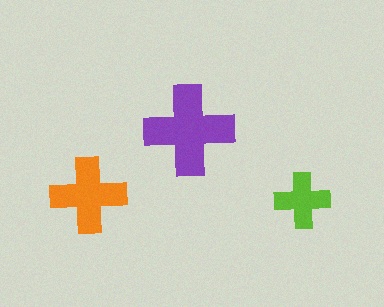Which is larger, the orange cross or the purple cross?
The purple one.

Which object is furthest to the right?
The lime cross is rightmost.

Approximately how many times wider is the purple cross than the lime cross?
About 1.5 times wider.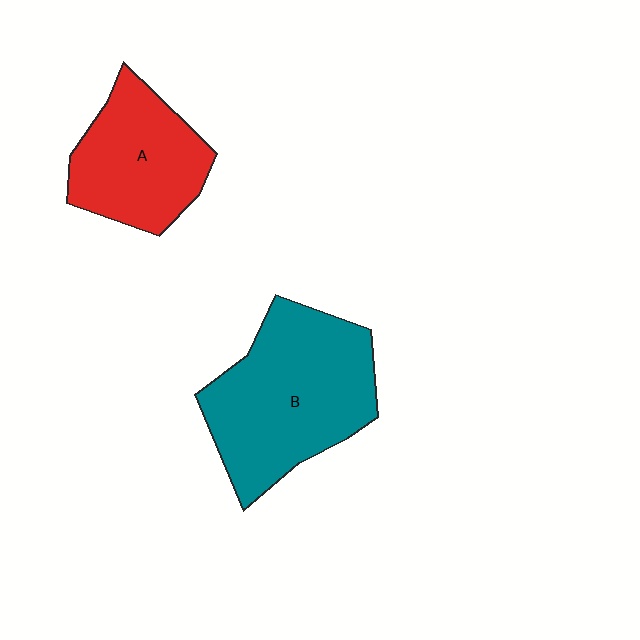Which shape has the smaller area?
Shape A (red).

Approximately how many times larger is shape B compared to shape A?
Approximately 1.5 times.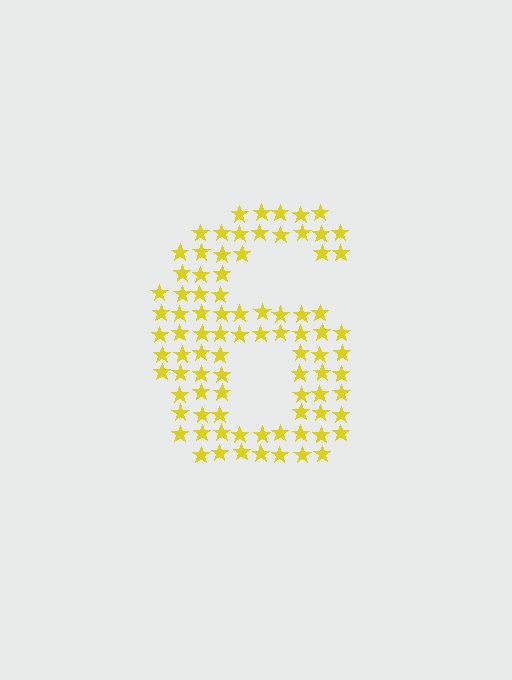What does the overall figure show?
The overall figure shows the digit 6.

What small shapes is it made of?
It is made of small stars.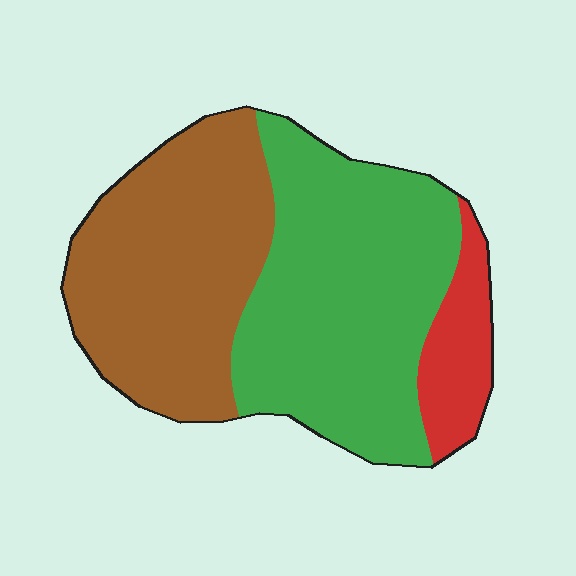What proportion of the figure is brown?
Brown covers 41% of the figure.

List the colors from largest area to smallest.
From largest to smallest: green, brown, red.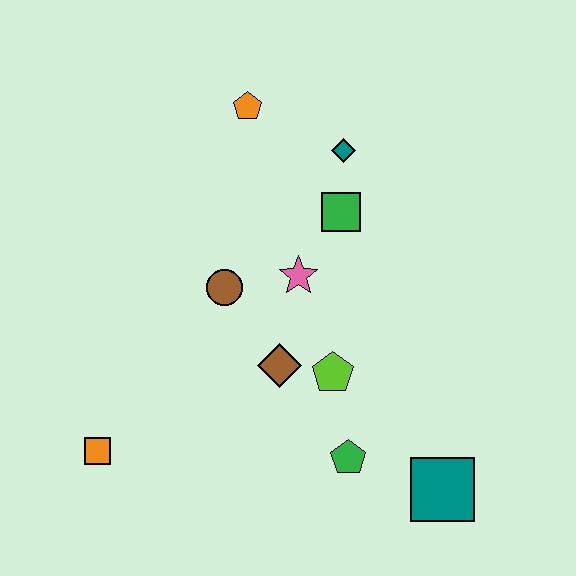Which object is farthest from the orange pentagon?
The teal square is farthest from the orange pentagon.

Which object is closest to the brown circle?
The pink star is closest to the brown circle.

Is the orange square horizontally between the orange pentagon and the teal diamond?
No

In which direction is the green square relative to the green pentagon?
The green square is above the green pentagon.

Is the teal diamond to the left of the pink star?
No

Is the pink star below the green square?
Yes